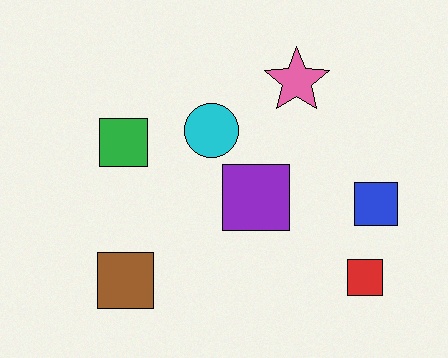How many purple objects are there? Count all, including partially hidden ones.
There is 1 purple object.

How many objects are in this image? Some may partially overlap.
There are 7 objects.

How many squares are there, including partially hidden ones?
There are 5 squares.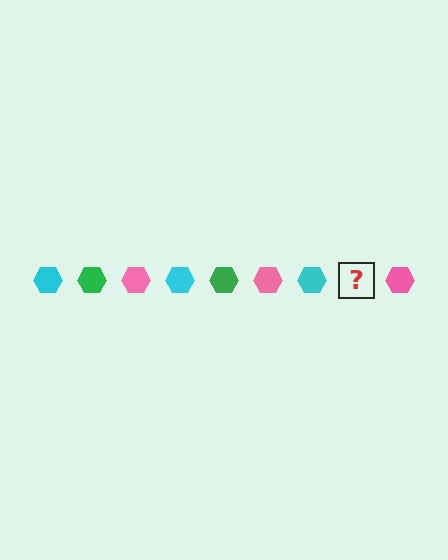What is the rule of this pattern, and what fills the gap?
The rule is that the pattern cycles through cyan, green, pink hexagons. The gap should be filled with a green hexagon.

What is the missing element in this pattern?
The missing element is a green hexagon.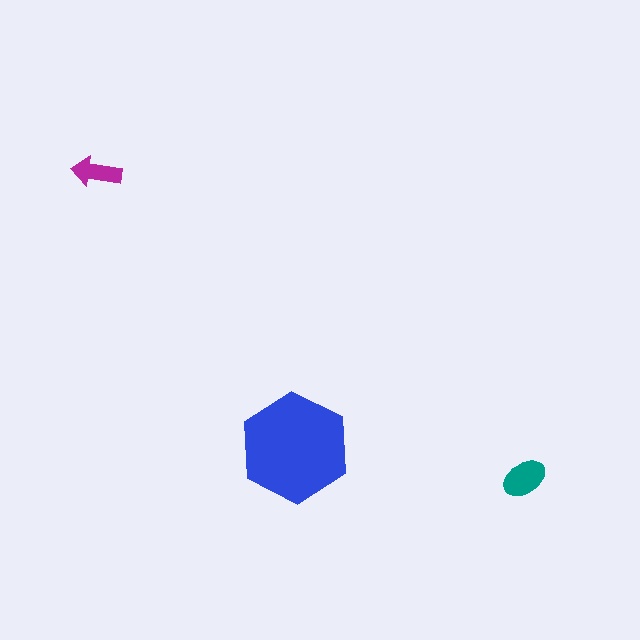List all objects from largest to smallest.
The blue hexagon, the teal ellipse, the magenta arrow.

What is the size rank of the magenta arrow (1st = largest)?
3rd.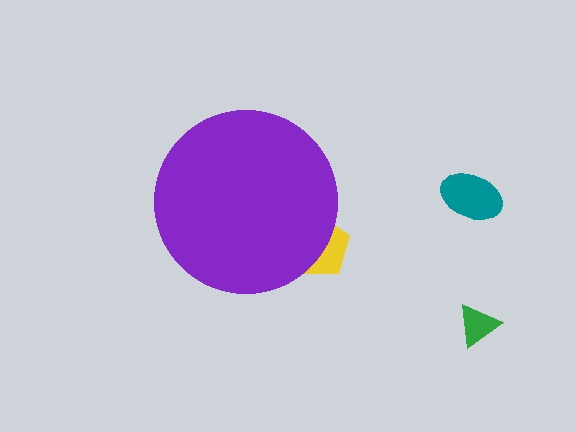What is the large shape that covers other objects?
A purple circle.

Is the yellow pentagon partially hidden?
Yes, the yellow pentagon is partially hidden behind the purple circle.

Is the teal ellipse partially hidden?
No, the teal ellipse is fully visible.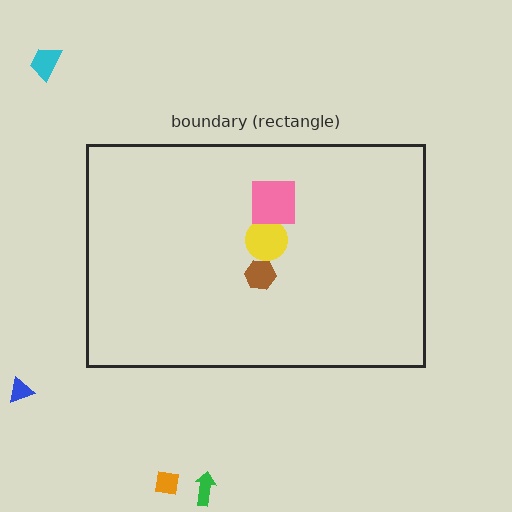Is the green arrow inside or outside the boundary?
Outside.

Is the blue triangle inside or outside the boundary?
Outside.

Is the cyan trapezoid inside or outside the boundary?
Outside.